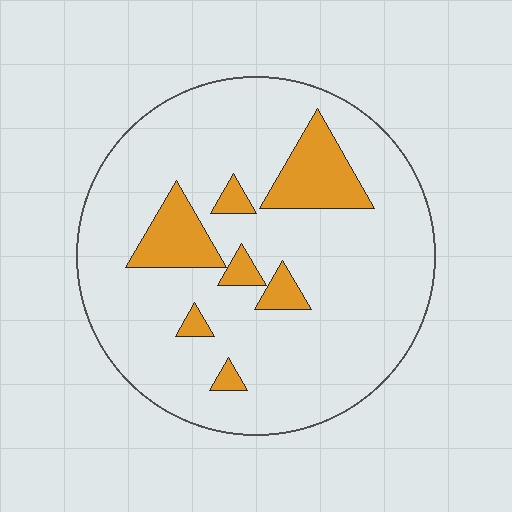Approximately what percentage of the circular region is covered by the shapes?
Approximately 15%.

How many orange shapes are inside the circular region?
7.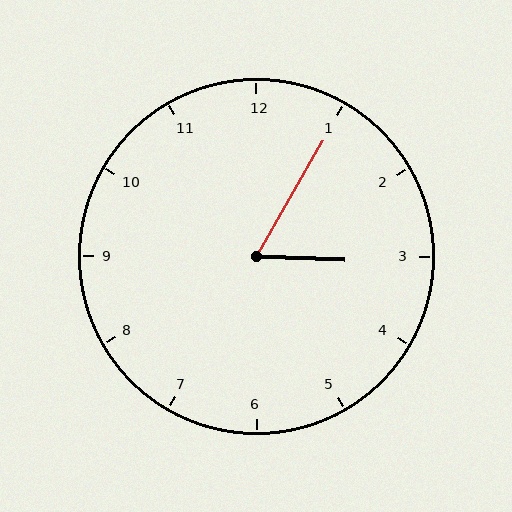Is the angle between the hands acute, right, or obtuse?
It is acute.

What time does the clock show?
3:05.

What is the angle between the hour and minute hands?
Approximately 62 degrees.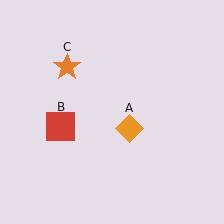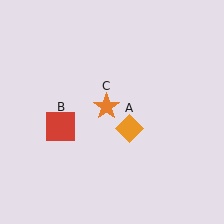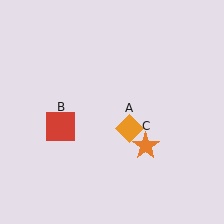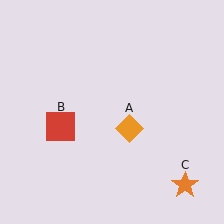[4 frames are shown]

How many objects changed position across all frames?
1 object changed position: orange star (object C).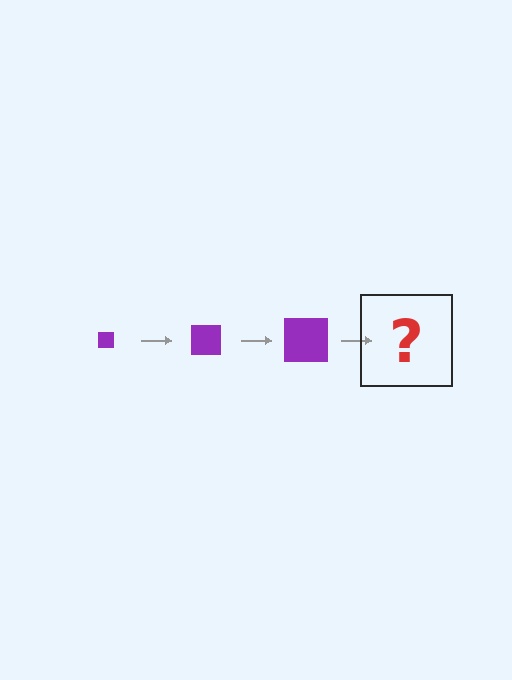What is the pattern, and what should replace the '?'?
The pattern is that the square gets progressively larger each step. The '?' should be a purple square, larger than the previous one.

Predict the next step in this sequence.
The next step is a purple square, larger than the previous one.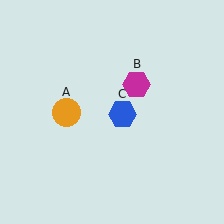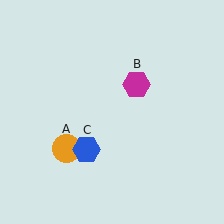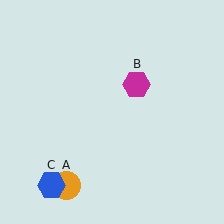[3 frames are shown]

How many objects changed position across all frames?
2 objects changed position: orange circle (object A), blue hexagon (object C).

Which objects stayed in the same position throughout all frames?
Magenta hexagon (object B) remained stationary.